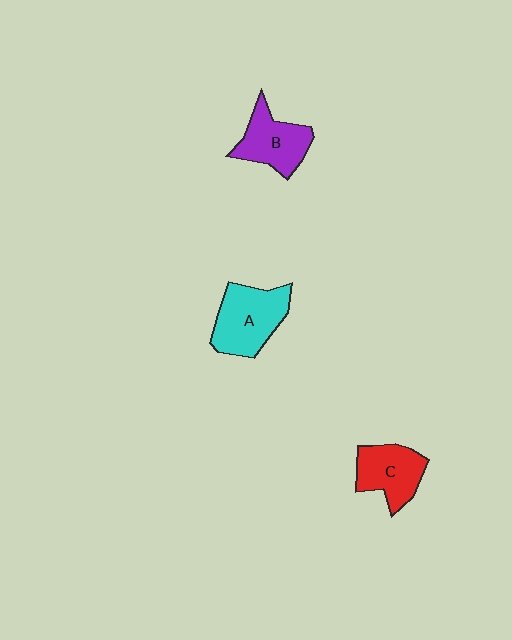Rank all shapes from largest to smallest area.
From largest to smallest: A (cyan), B (purple), C (red).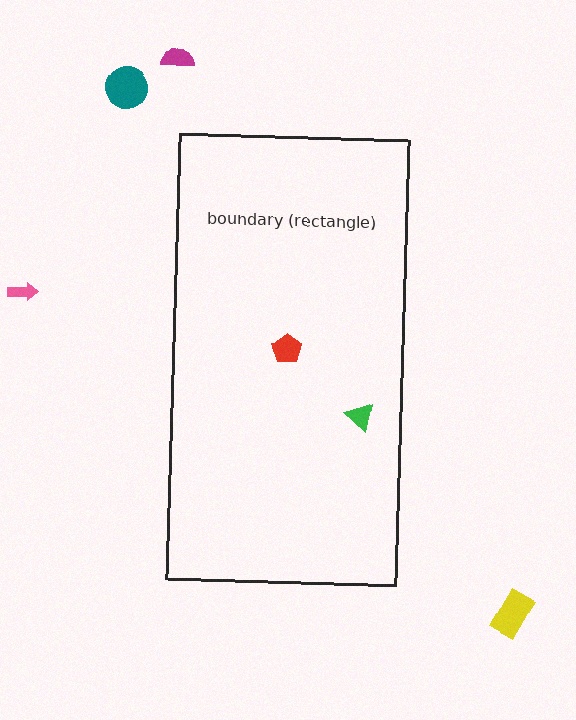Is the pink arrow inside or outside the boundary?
Outside.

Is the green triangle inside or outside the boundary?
Inside.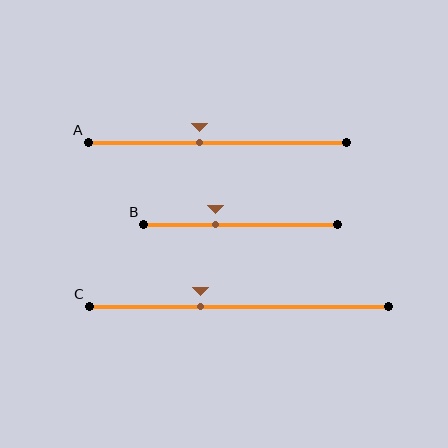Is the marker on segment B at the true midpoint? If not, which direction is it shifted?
No, the marker on segment B is shifted to the left by about 13% of the segment length.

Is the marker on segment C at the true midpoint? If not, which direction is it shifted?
No, the marker on segment C is shifted to the left by about 13% of the segment length.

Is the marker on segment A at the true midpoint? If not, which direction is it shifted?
No, the marker on segment A is shifted to the left by about 7% of the segment length.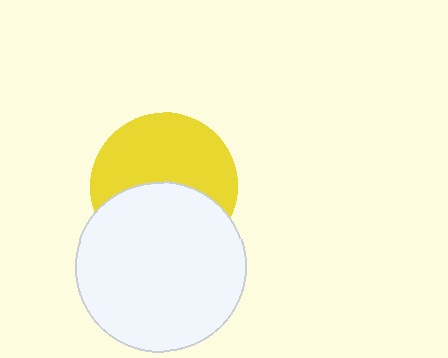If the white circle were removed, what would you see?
You would see the complete yellow circle.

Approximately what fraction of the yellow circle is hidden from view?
Roughly 44% of the yellow circle is hidden behind the white circle.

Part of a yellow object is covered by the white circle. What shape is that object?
It is a circle.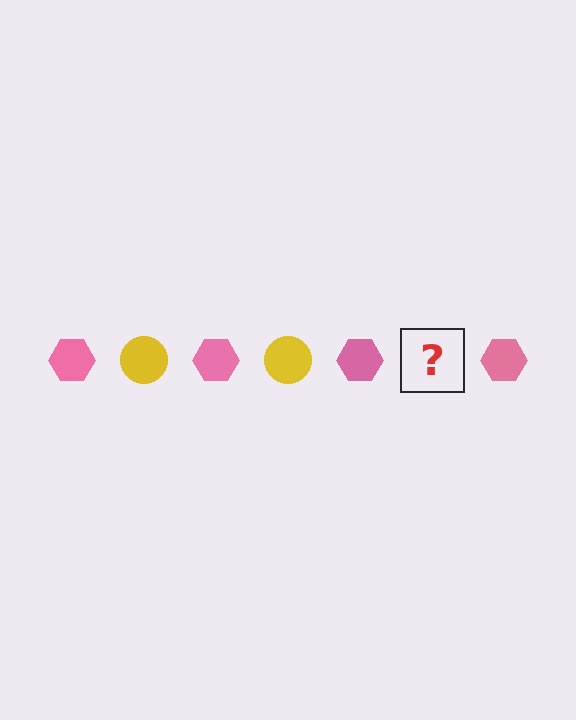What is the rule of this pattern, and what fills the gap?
The rule is that the pattern alternates between pink hexagon and yellow circle. The gap should be filled with a yellow circle.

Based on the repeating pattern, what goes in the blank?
The blank should be a yellow circle.